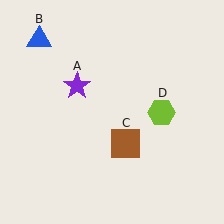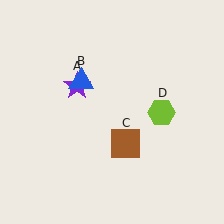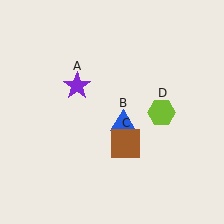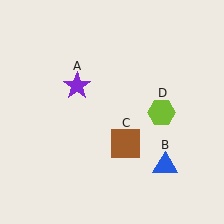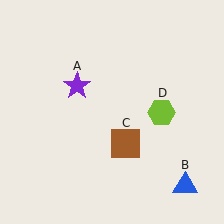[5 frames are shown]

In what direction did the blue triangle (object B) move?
The blue triangle (object B) moved down and to the right.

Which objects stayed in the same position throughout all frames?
Purple star (object A) and brown square (object C) and lime hexagon (object D) remained stationary.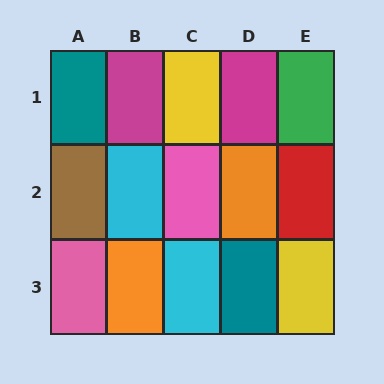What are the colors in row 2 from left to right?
Brown, cyan, pink, orange, red.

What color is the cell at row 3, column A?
Pink.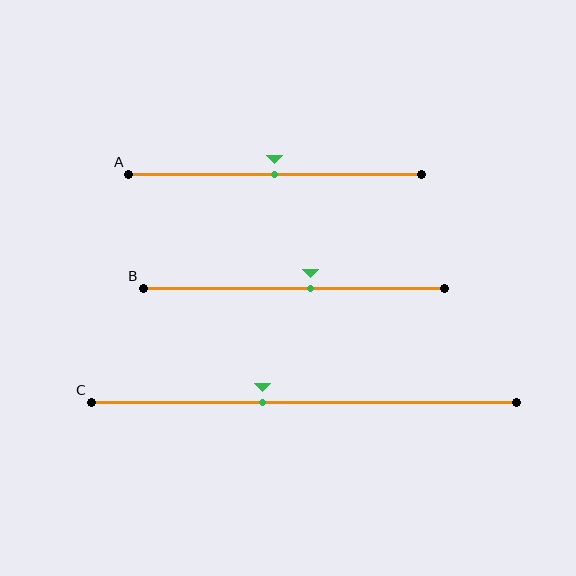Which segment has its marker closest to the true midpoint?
Segment A has its marker closest to the true midpoint.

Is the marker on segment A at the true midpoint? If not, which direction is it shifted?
Yes, the marker on segment A is at the true midpoint.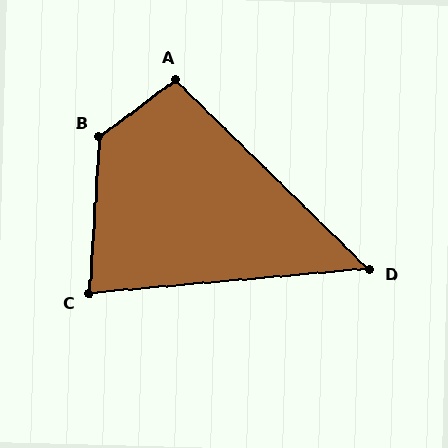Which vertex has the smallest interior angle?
D, at approximately 49 degrees.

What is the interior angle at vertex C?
Approximately 81 degrees (acute).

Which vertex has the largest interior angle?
B, at approximately 131 degrees.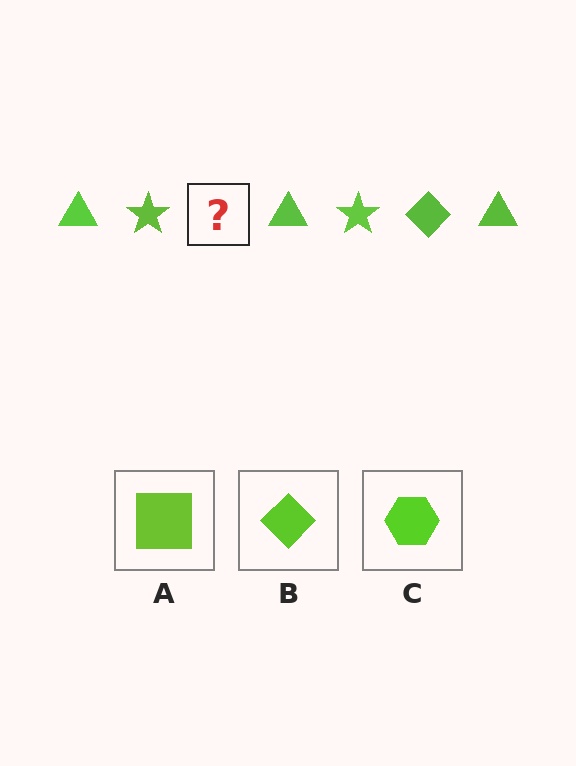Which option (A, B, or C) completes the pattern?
B.